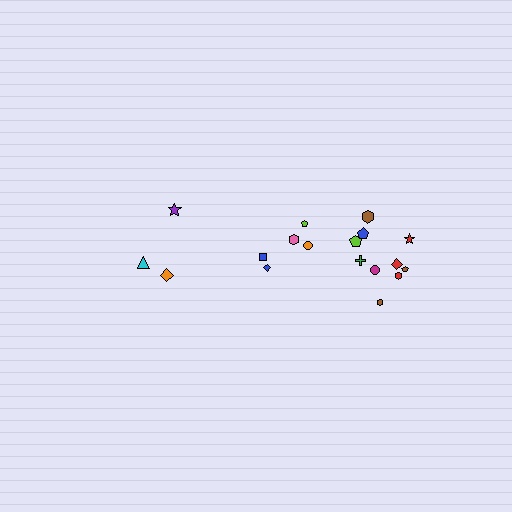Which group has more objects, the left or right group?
The right group.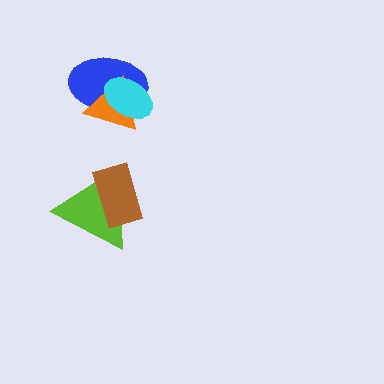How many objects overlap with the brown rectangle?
1 object overlaps with the brown rectangle.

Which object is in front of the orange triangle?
The cyan ellipse is in front of the orange triangle.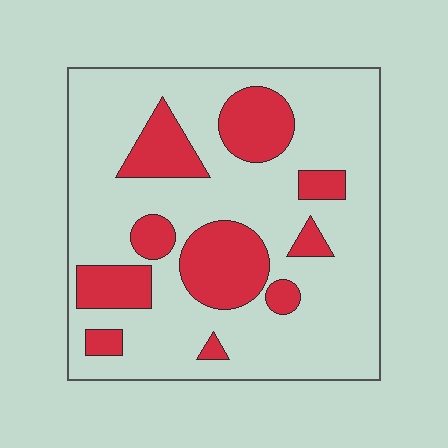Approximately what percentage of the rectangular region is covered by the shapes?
Approximately 25%.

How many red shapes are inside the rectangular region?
10.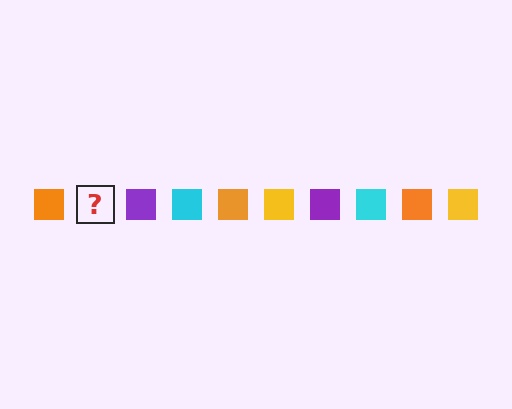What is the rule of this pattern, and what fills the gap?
The rule is that the pattern cycles through orange, yellow, purple, cyan squares. The gap should be filled with a yellow square.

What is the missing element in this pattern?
The missing element is a yellow square.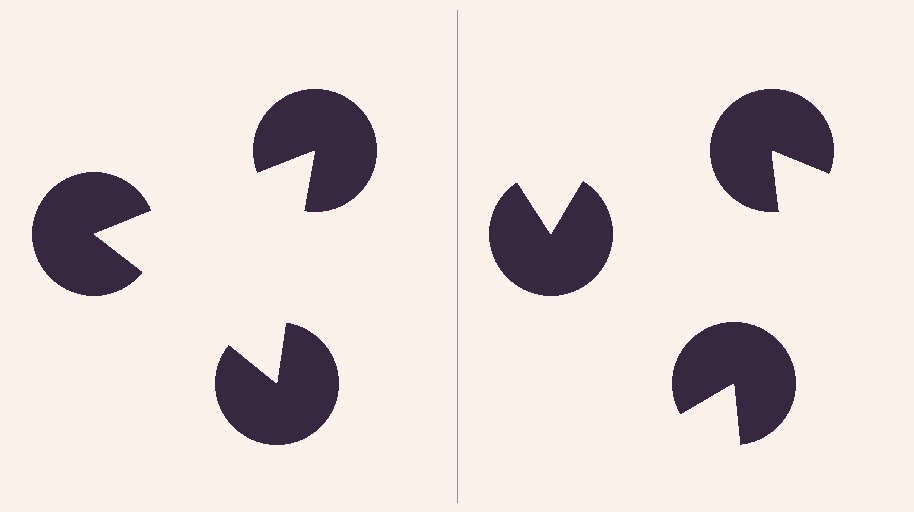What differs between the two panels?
The pac-man discs are positioned identically on both sides; only the wedge orientations differ. On the left they align to a triangle; on the right they are misaligned.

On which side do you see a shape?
An illusory triangle appears on the left side. On the right side the wedge cuts are rotated, so no coherent shape forms.